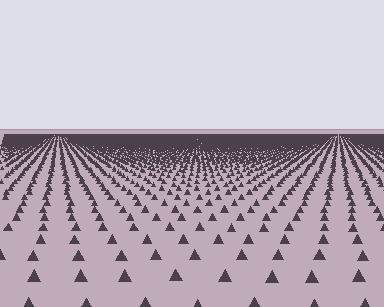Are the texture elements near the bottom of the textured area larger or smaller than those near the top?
Larger. Near the bottom, elements are closer to the viewer and appear at a bigger on-screen size.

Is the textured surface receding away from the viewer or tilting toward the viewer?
The surface is receding away from the viewer. Texture elements get smaller and denser toward the top.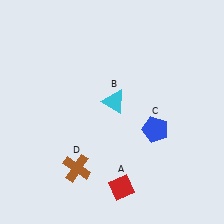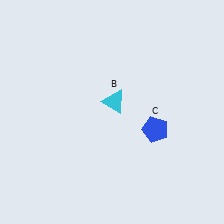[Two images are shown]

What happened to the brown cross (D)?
The brown cross (D) was removed in Image 2. It was in the bottom-left area of Image 1.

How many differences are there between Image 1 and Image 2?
There are 2 differences between the two images.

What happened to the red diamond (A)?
The red diamond (A) was removed in Image 2. It was in the bottom-right area of Image 1.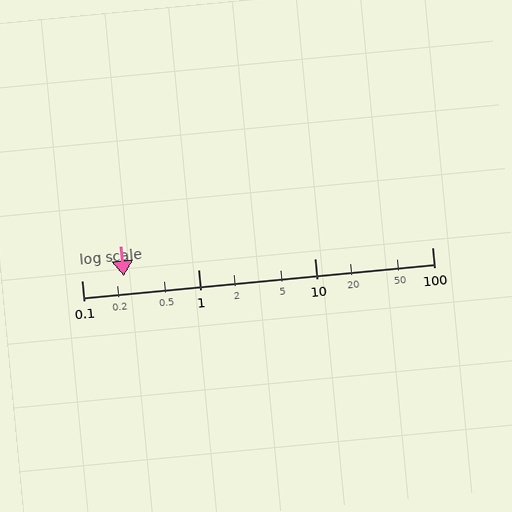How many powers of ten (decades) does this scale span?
The scale spans 3 decades, from 0.1 to 100.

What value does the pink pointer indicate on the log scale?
The pointer indicates approximately 0.23.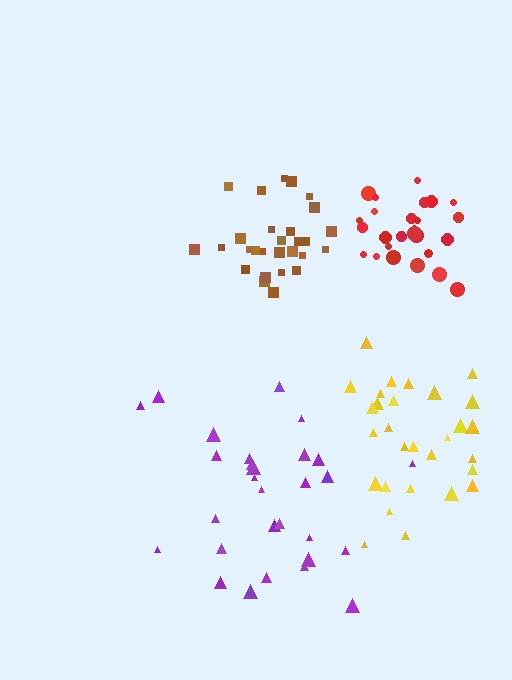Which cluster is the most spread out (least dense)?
Purple.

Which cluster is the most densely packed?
Brown.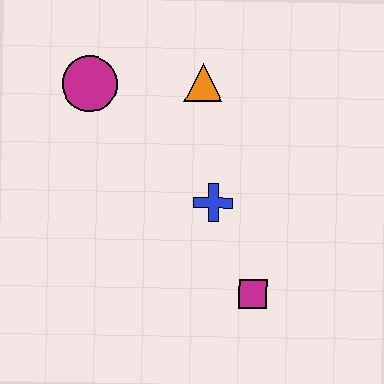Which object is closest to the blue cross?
The magenta square is closest to the blue cross.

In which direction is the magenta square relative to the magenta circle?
The magenta square is below the magenta circle.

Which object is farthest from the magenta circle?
The magenta square is farthest from the magenta circle.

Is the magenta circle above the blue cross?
Yes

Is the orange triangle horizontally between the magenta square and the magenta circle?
Yes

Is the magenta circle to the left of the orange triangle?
Yes